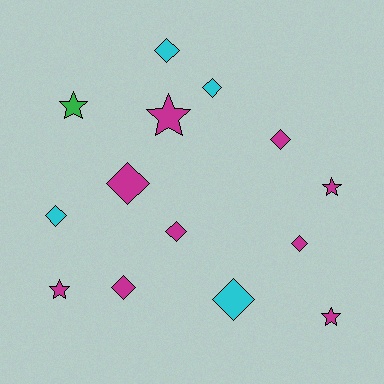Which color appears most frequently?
Magenta, with 9 objects.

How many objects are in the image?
There are 14 objects.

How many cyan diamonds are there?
There are 4 cyan diamonds.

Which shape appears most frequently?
Diamond, with 9 objects.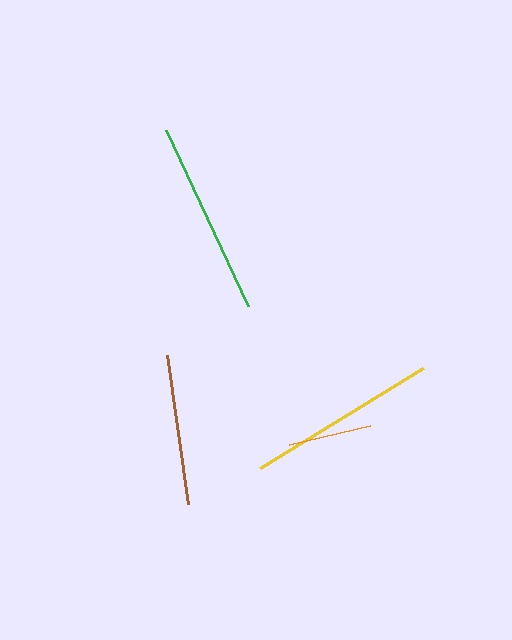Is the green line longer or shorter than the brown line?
The green line is longer than the brown line.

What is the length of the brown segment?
The brown segment is approximately 150 pixels long.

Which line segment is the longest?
The green line is the longest at approximately 194 pixels.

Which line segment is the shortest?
The orange line is the shortest at approximately 83 pixels.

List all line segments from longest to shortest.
From longest to shortest: green, yellow, brown, orange.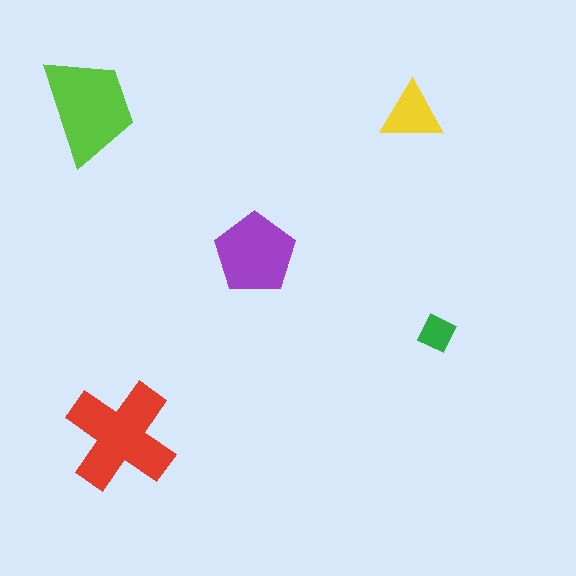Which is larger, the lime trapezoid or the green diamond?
The lime trapezoid.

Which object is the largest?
The red cross.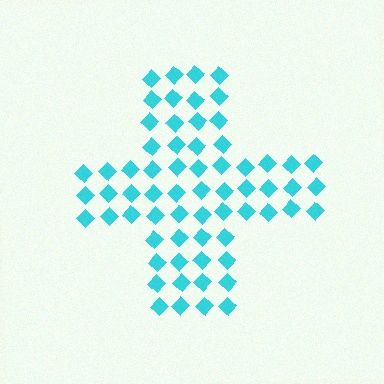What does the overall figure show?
The overall figure shows a cross.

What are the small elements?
The small elements are diamonds.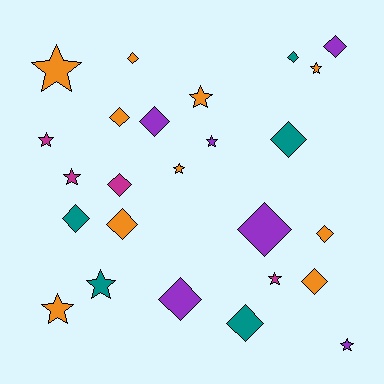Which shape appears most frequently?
Diamond, with 14 objects.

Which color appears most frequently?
Orange, with 10 objects.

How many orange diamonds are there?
There are 5 orange diamonds.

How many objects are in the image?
There are 25 objects.